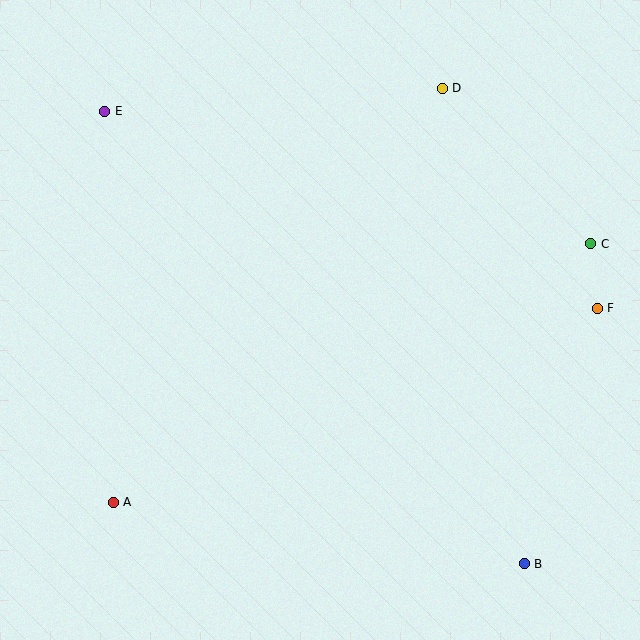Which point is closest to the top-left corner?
Point E is closest to the top-left corner.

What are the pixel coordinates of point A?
Point A is at (113, 502).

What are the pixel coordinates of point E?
Point E is at (105, 111).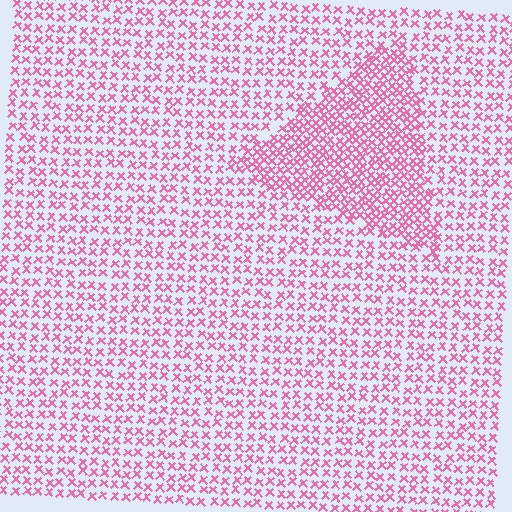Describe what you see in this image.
The image contains small pink elements arranged at two different densities. A triangle-shaped region is visible where the elements are more densely packed than the surrounding area.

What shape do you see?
I see a triangle.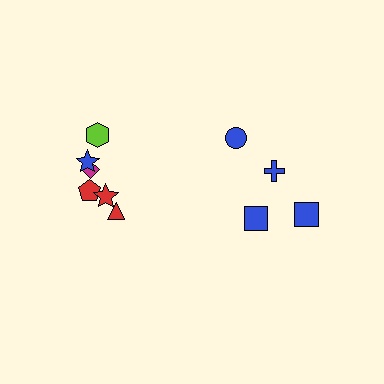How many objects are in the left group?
There are 6 objects.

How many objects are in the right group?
There are 4 objects.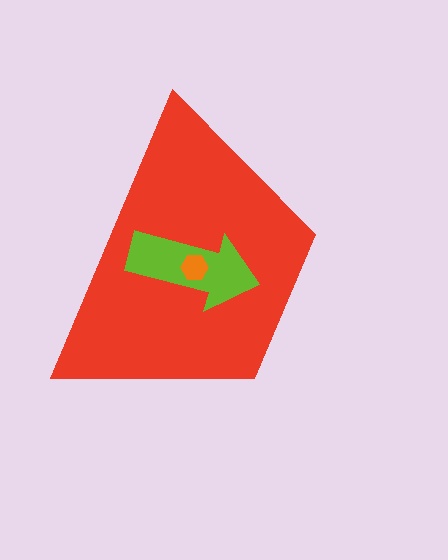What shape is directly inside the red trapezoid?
The lime arrow.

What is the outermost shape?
The red trapezoid.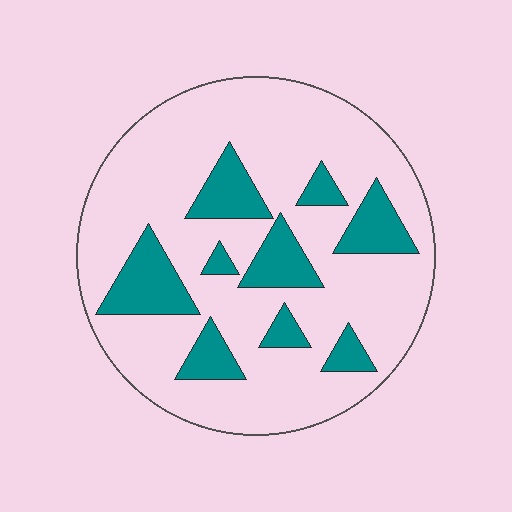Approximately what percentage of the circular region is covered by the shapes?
Approximately 20%.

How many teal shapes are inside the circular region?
9.